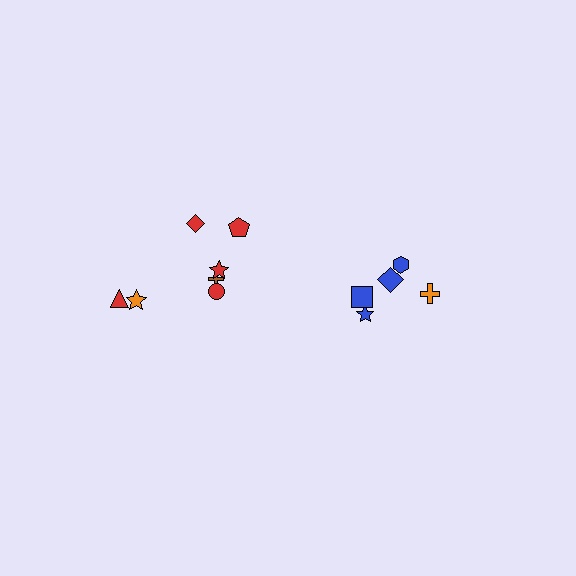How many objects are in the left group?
There are 7 objects.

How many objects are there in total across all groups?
There are 12 objects.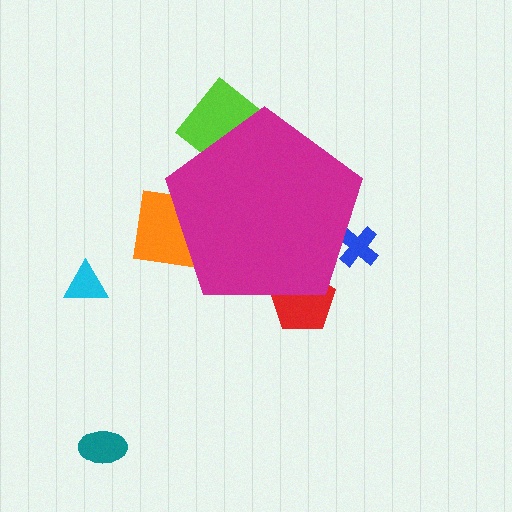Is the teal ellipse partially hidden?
No, the teal ellipse is fully visible.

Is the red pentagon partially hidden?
Yes, the red pentagon is partially hidden behind the magenta pentagon.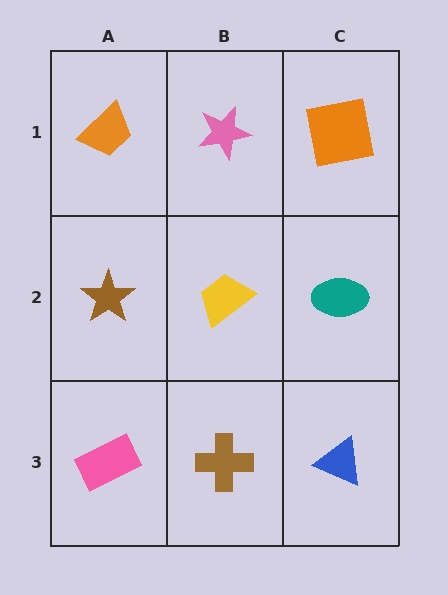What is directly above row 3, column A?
A brown star.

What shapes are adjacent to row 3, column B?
A yellow trapezoid (row 2, column B), a pink rectangle (row 3, column A), a blue triangle (row 3, column C).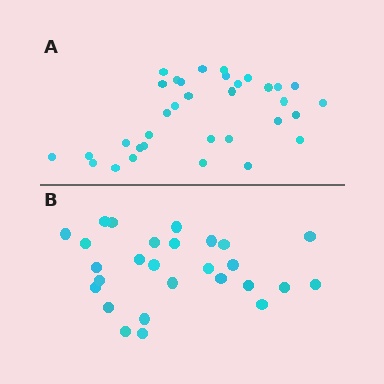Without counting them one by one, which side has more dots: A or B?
Region A (the top region) has more dots.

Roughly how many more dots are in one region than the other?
Region A has roughly 8 or so more dots than region B.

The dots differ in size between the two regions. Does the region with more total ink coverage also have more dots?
No. Region B has more total ink coverage because its dots are larger, but region A actually contains more individual dots. Total area can be misleading — the number of items is what matters here.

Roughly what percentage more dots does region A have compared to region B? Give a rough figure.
About 25% more.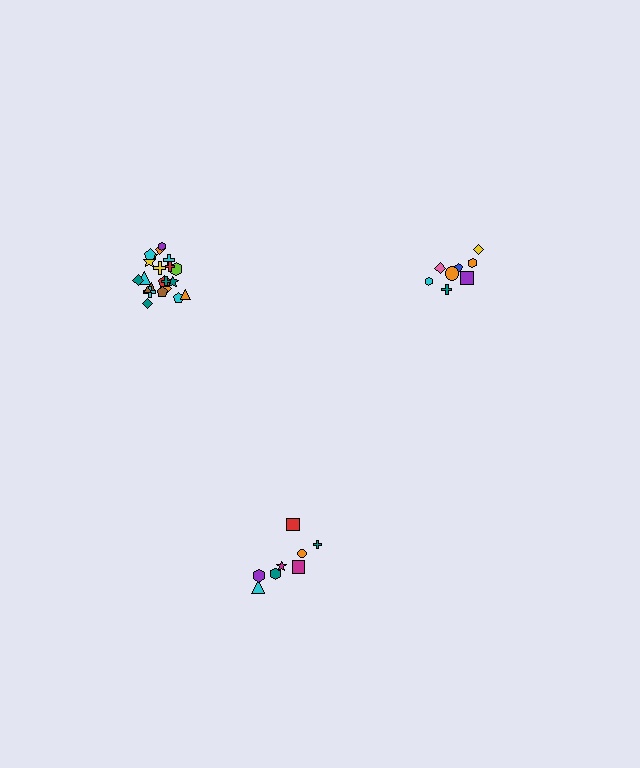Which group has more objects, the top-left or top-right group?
The top-left group.